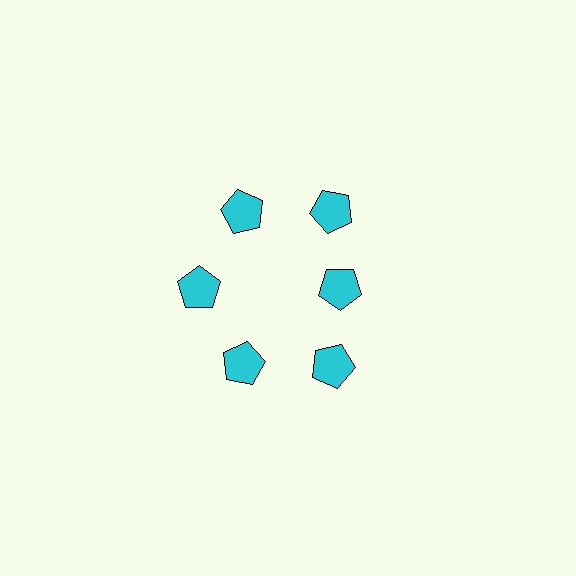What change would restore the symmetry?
The symmetry would be restored by moving it outward, back onto the ring so that all 6 pentagons sit at equal angles and equal distance from the center.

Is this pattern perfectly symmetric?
No. The 6 cyan pentagons are arranged in a ring, but one element near the 3 o'clock position is pulled inward toward the center, breaking the 6-fold rotational symmetry.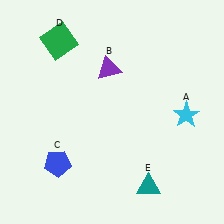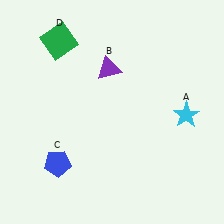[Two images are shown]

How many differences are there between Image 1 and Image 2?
There is 1 difference between the two images.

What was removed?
The teal triangle (E) was removed in Image 2.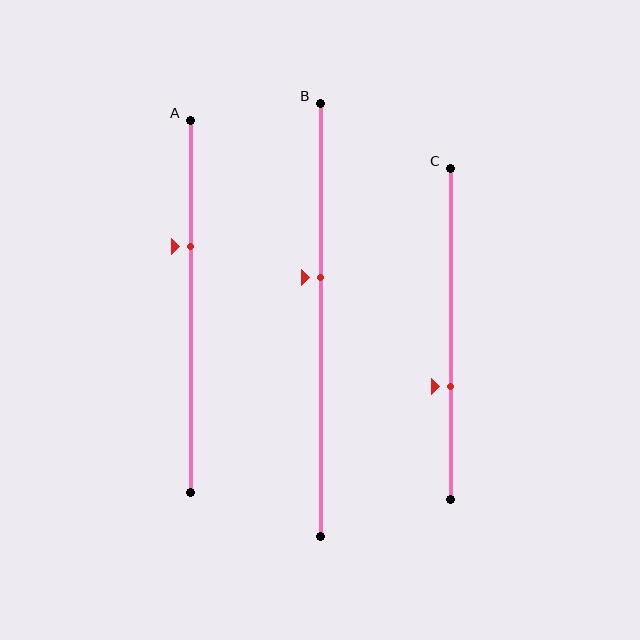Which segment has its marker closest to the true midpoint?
Segment B has its marker closest to the true midpoint.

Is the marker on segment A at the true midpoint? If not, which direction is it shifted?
No, the marker on segment A is shifted upward by about 16% of the segment length.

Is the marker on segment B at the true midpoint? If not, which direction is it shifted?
No, the marker on segment B is shifted upward by about 10% of the segment length.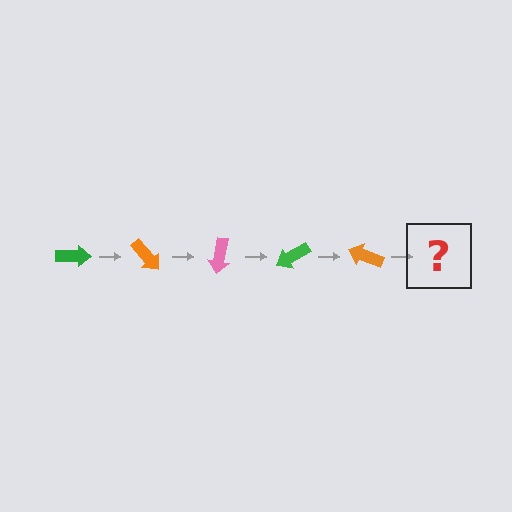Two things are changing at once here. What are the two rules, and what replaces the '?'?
The two rules are that it rotates 50 degrees each step and the color cycles through green, orange, and pink. The '?' should be a pink arrow, rotated 250 degrees from the start.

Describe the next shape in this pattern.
It should be a pink arrow, rotated 250 degrees from the start.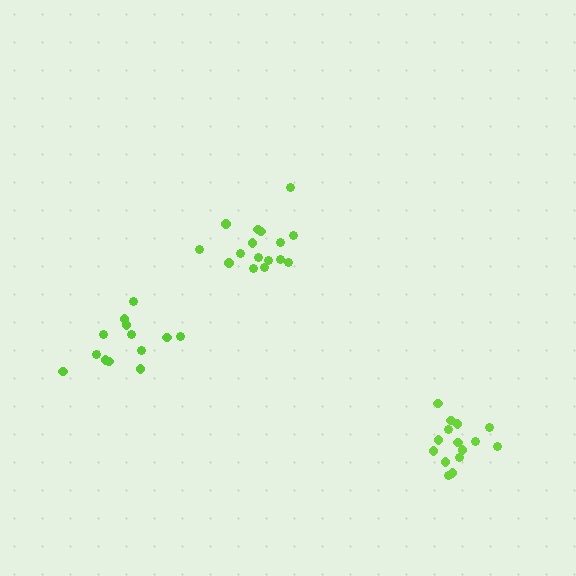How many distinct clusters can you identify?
There are 3 distinct clusters.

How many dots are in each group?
Group 1: 16 dots, Group 2: 13 dots, Group 3: 15 dots (44 total).